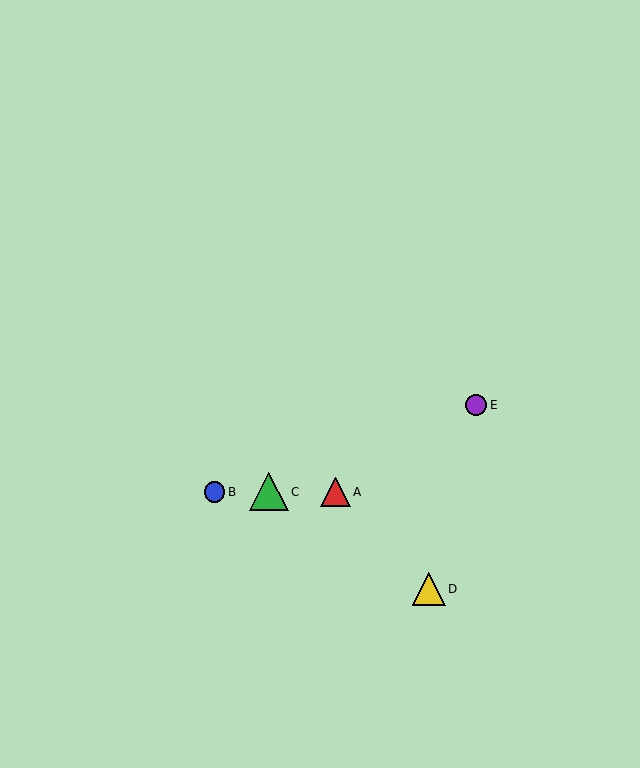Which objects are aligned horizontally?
Objects A, B, C are aligned horizontally.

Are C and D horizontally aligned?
No, C is at y≈492 and D is at y≈589.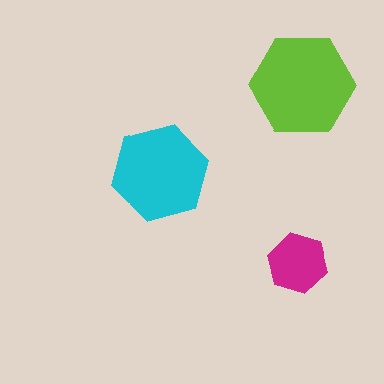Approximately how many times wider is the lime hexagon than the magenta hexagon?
About 1.5 times wider.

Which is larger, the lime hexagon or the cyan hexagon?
The lime one.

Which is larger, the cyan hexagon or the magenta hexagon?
The cyan one.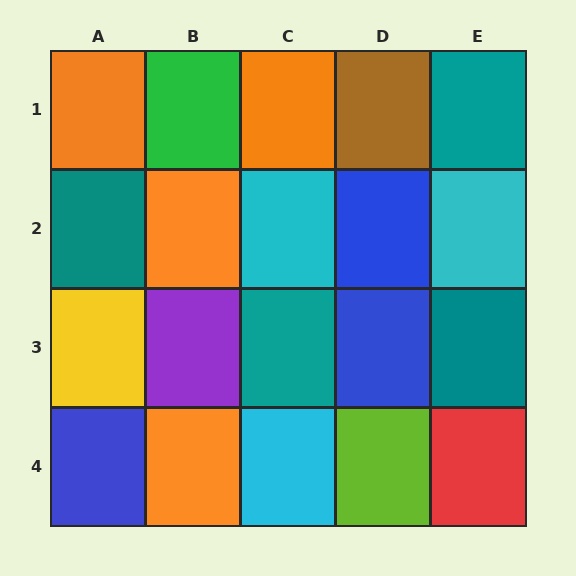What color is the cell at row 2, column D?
Blue.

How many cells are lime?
1 cell is lime.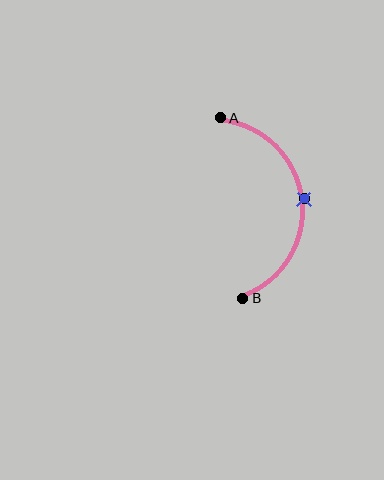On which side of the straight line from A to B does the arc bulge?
The arc bulges to the right of the straight line connecting A and B.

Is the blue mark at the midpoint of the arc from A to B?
Yes. The blue mark lies on the arc at equal arc-length from both A and B — it is the arc midpoint.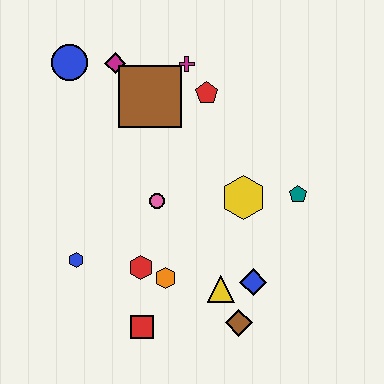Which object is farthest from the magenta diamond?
The brown diamond is farthest from the magenta diamond.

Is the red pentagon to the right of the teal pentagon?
No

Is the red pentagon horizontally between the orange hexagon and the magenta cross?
No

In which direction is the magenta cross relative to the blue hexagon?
The magenta cross is above the blue hexagon.